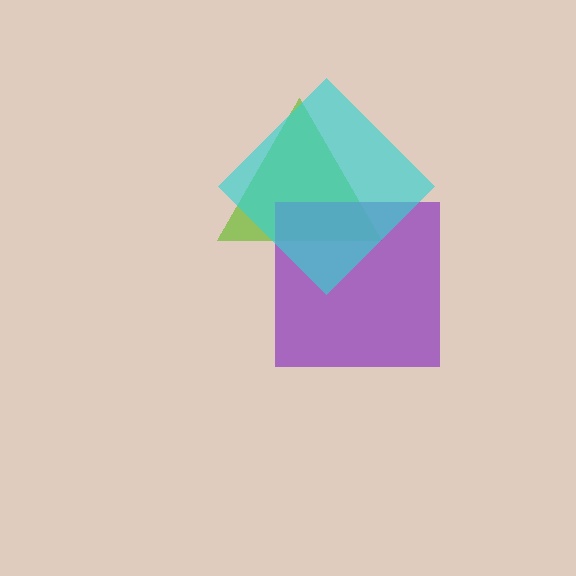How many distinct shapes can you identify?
There are 3 distinct shapes: a lime triangle, a purple square, a cyan diamond.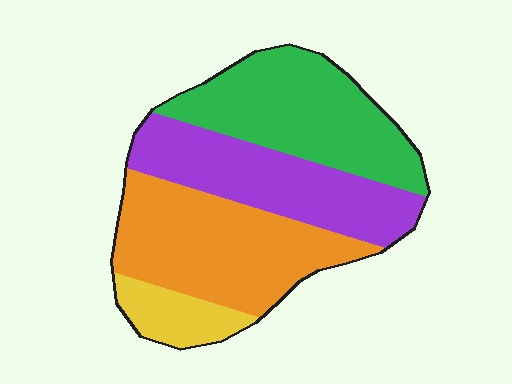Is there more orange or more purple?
Orange.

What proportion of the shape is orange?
Orange takes up about one third (1/3) of the shape.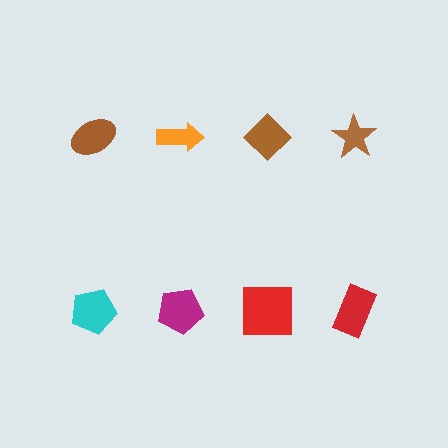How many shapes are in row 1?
4 shapes.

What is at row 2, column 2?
A magenta pentagon.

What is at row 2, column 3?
A red square.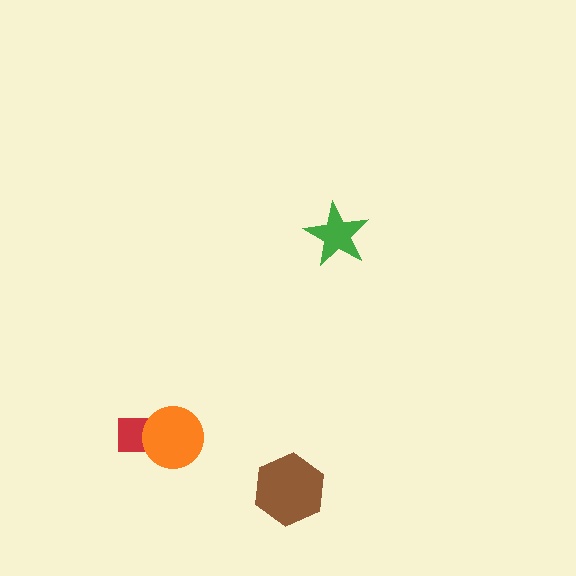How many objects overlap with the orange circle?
1 object overlaps with the orange circle.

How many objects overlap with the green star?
0 objects overlap with the green star.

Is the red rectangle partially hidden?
Yes, it is partially covered by another shape.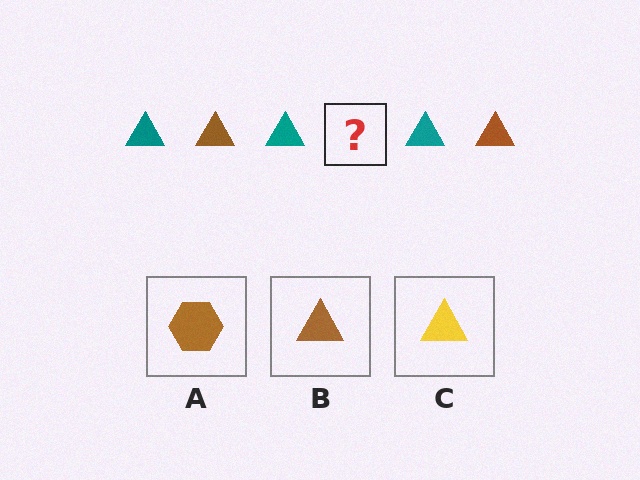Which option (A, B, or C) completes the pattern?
B.